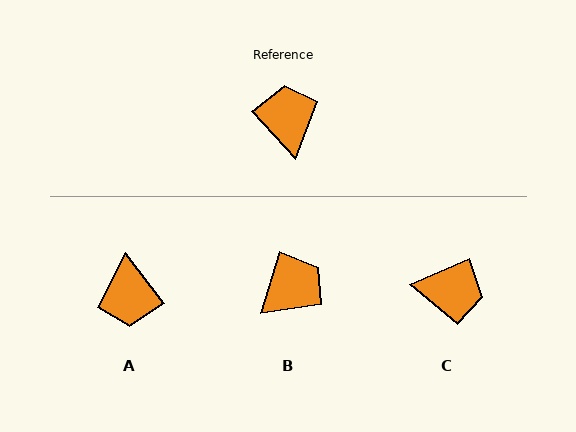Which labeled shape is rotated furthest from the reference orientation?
A, about 175 degrees away.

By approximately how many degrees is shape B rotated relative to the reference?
Approximately 60 degrees clockwise.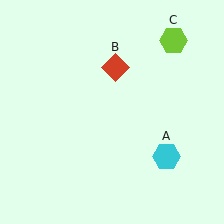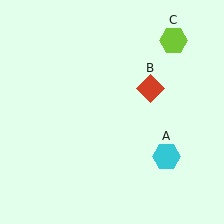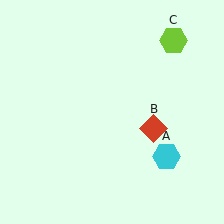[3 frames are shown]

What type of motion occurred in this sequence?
The red diamond (object B) rotated clockwise around the center of the scene.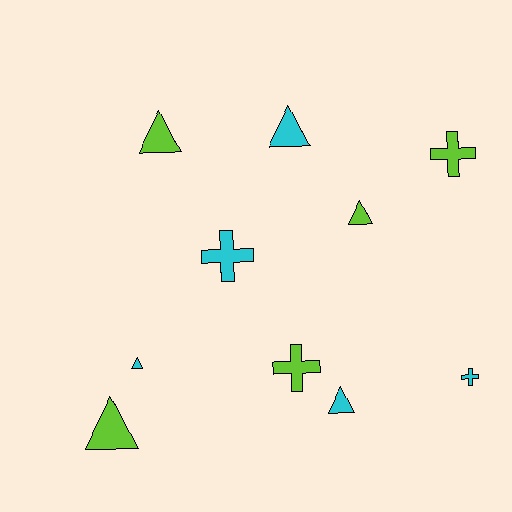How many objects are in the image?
There are 10 objects.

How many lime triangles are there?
There are 3 lime triangles.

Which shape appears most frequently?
Triangle, with 6 objects.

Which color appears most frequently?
Lime, with 5 objects.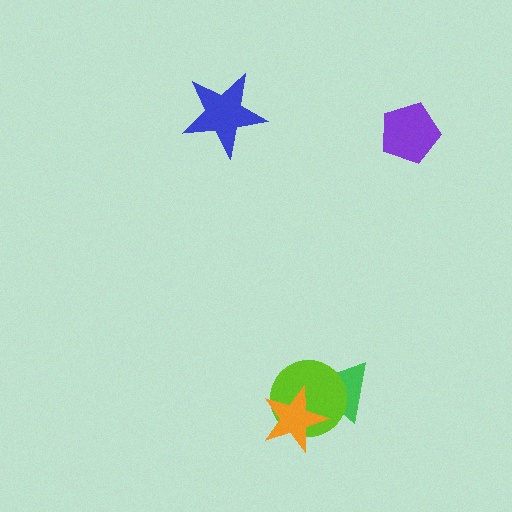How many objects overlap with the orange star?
2 objects overlap with the orange star.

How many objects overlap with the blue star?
0 objects overlap with the blue star.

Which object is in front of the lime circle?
The orange star is in front of the lime circle.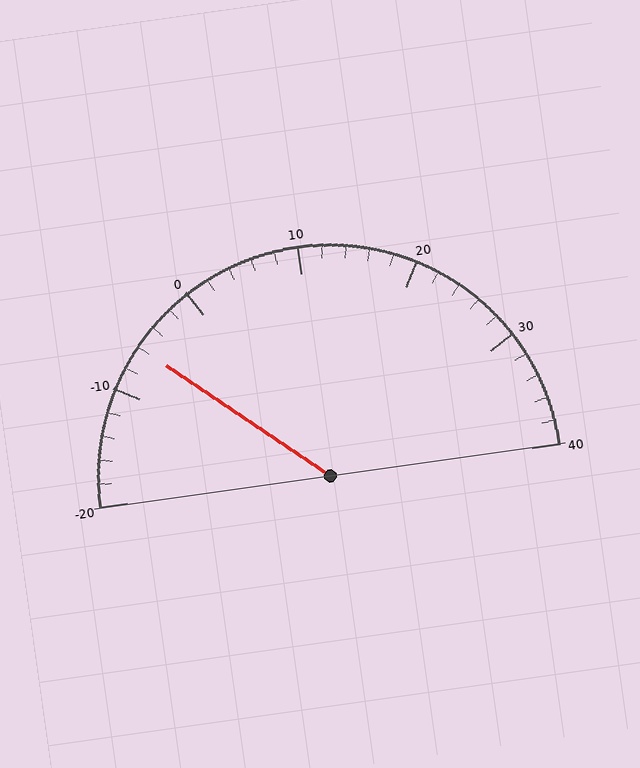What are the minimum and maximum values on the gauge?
The gauge ranges from -20 to 40.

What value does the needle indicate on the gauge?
The needle indicates approximately -6.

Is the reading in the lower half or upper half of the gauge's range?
The reading is in the lower half of the range (-20 to 40).